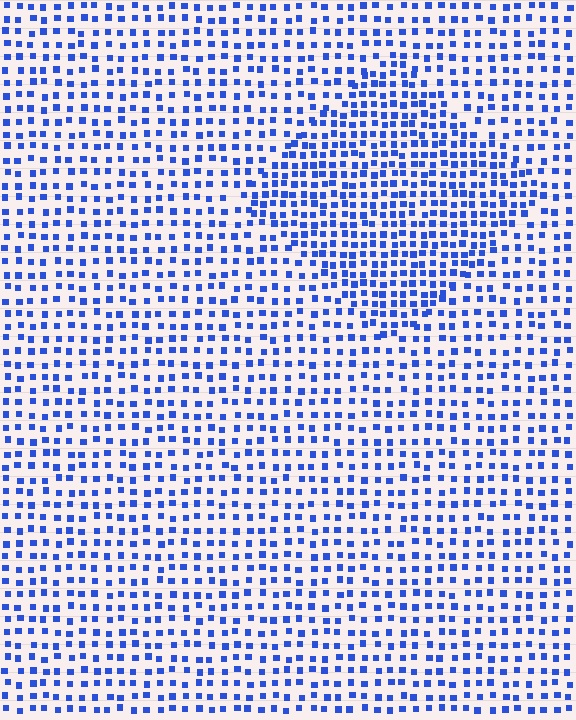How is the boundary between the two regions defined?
The boundary is defined by a change in element density (approximately 1.6x ratio). All elements are the same color, size, and shape.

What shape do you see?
I see a diamond.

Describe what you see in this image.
The image contains small blue elements arranged at two different densities. A diamond-shaped region is visible where the elements are more densely packed than the surrounding area.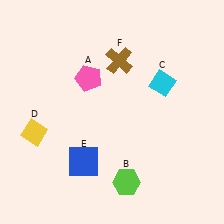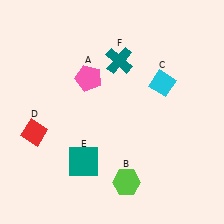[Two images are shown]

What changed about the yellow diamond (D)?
In Image 1, D is yellow. In Image 2, it changed to red.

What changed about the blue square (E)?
In Image 1, E is blue. In Image 2, it changed to teal.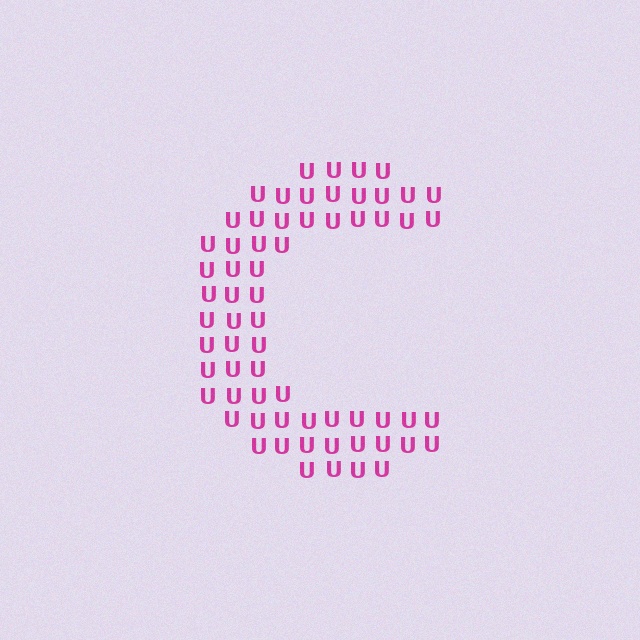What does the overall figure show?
The overall figure shows the letter C.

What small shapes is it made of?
It is made of small letter U's.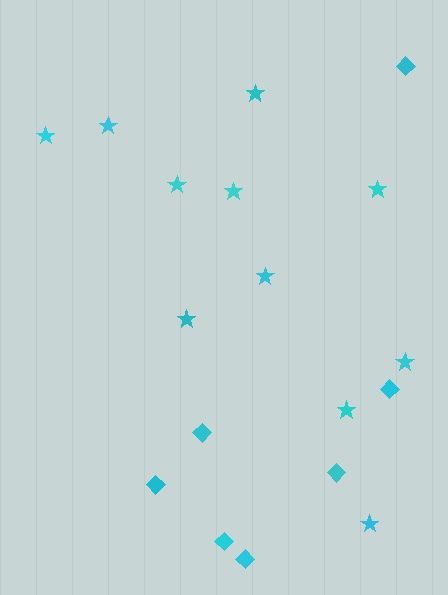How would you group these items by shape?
There are 2 groups: one group of diamonds (7) and one group of stars (11).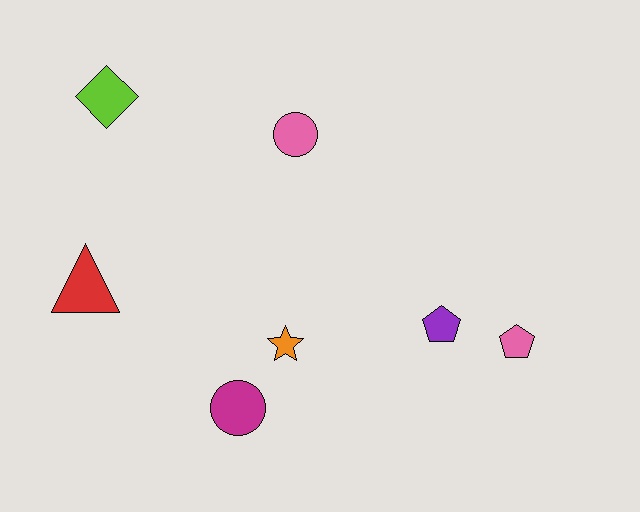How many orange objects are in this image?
There is 1 orange object.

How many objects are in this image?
There are 7 objects.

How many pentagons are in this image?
There are 2 pentagons.